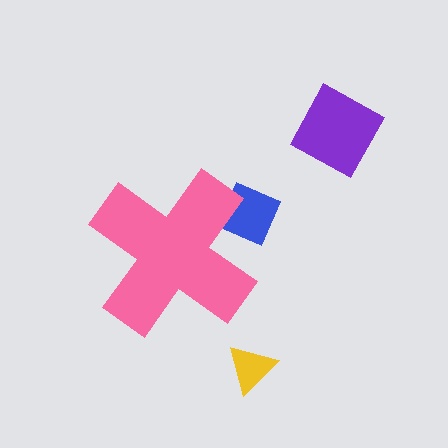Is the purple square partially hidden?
No, the purple square is fully visible.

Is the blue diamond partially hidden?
Yes, the blue diamond is partially hidden behind the pink cross.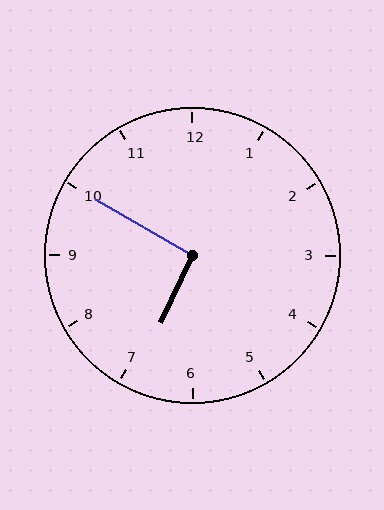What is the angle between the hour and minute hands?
Approximately 95 degrees.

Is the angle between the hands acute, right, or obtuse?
It is right.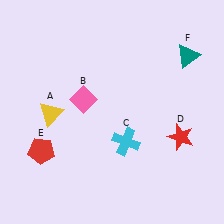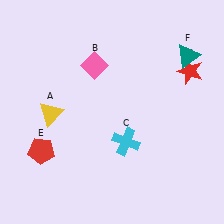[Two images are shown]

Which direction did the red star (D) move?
The red star (D) moved up.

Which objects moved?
The objects that moved are: the pink diamond (B), the red star (D).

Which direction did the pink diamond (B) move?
The pink diamond (B) moved up.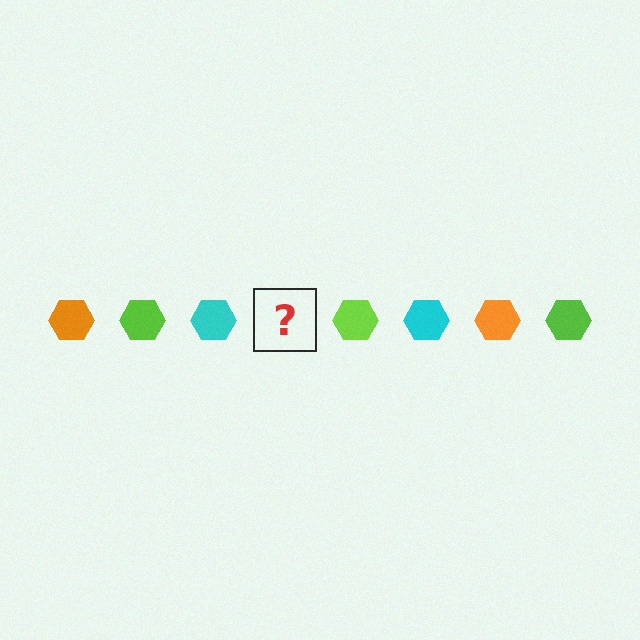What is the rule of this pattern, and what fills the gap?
The rule is that the pattern cycles through orange, lime, cyan hexagons. The gap should be filled with an orange hexagon.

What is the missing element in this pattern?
The missing element is an orange hexagon.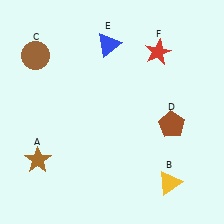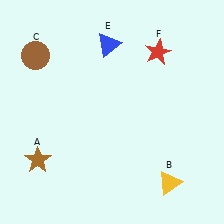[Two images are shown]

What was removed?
The brown pentagon (D) was removed in Image 2.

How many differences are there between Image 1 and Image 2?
There is 1 difference between the two images.